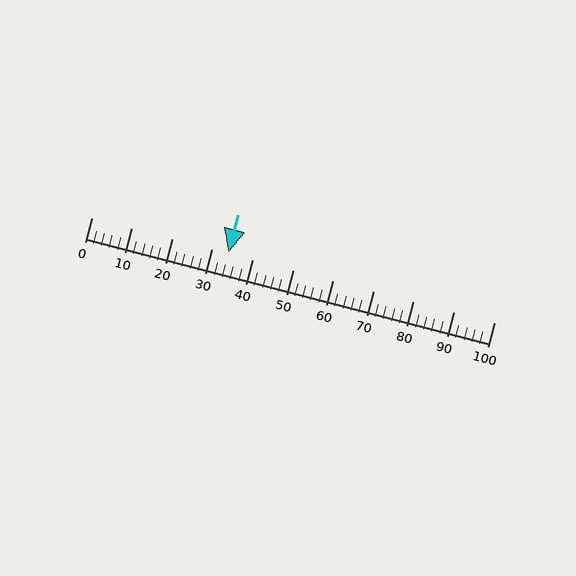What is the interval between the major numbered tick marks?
The major tick marks are spaced 10 units apart.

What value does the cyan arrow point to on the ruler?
The cyan arrow points to approximately 34.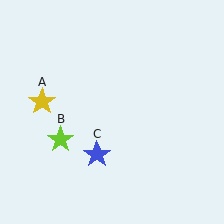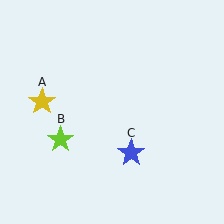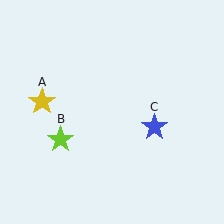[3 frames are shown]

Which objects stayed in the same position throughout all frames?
Yellow star (object A) and lime star (object B) remained stationary.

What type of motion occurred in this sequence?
The blue star (object C) rotated counterclockwise around the center of the scene.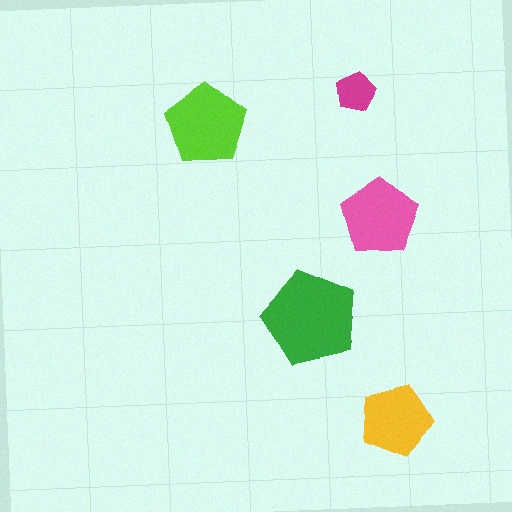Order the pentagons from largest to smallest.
the green one, the lime one, the pink one, the yellow one, the magenta one.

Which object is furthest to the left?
The lime pentagon is leftmost.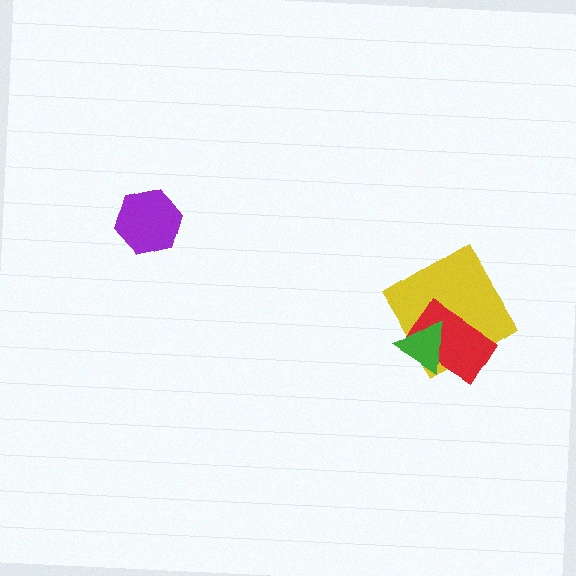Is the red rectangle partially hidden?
Yes, it is partially covered by another shape.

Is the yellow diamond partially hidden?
Yes, it is partially covered by another shape.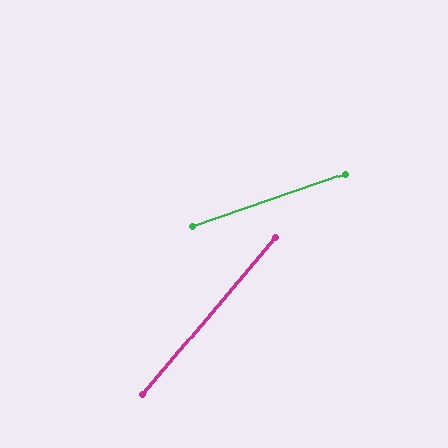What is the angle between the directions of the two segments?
Approximately 31 degrees.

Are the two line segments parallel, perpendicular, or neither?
Neither parallel nor perpendicular — they differ by about 31°.